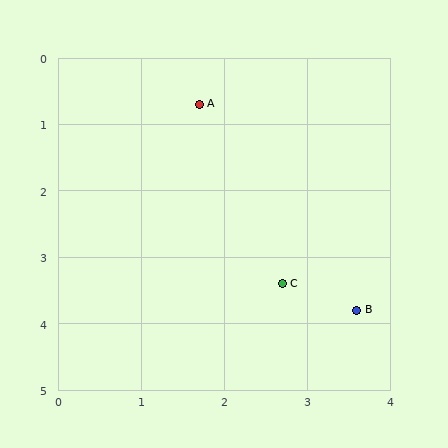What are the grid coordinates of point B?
Point B is at approximately (3.6, 3.8).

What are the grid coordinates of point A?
Point A is at approximately (1.7, 0.7).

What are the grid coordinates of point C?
Point C is at approximately (2.7, 3.4).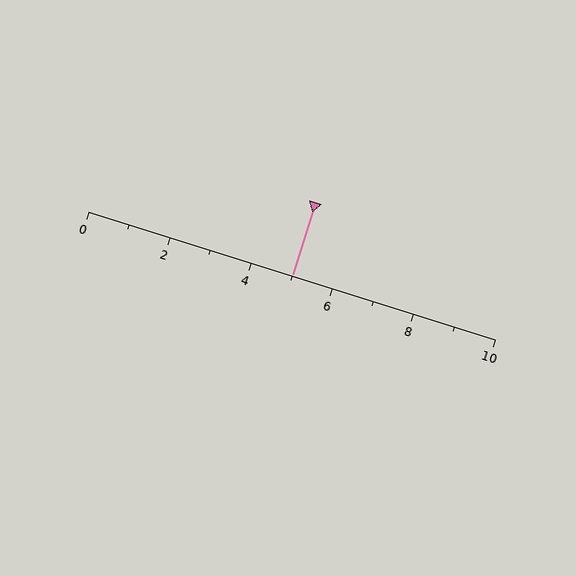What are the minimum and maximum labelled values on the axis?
The axis runs from 0 to 10.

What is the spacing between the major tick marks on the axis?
The major ticks are spaced 2 apart.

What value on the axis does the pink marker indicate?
The marker indicates approximately 5.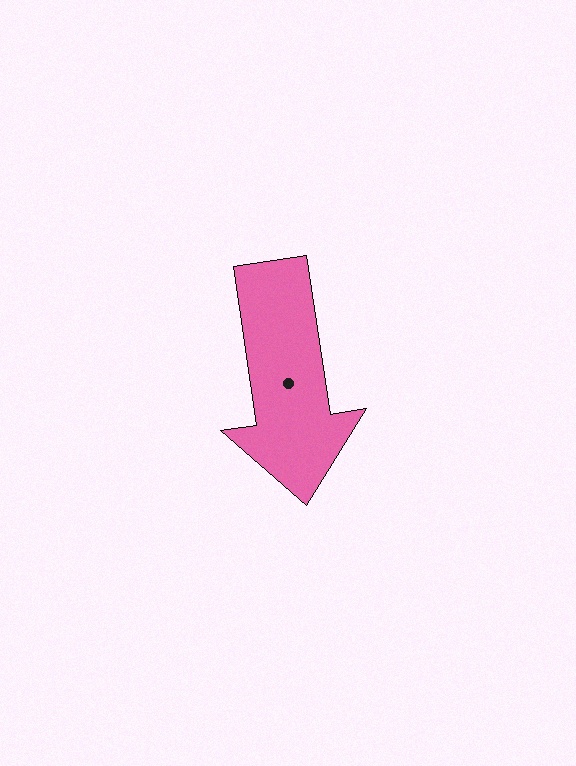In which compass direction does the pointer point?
South.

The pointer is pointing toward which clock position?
Roughly 6 o'clock.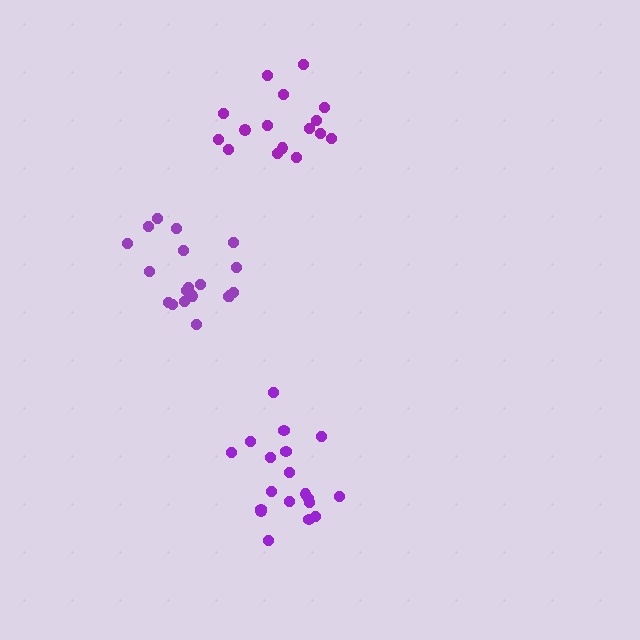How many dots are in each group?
Group 1: 19 dots, Group 2: 19 dots, Group 3: 16 dots (54 total).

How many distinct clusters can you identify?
There are 3 distinct clusters.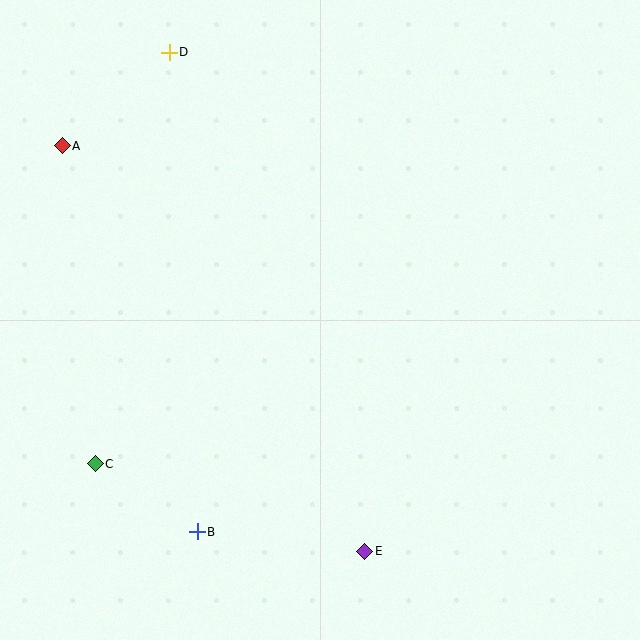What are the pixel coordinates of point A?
Point A is at (62, 146).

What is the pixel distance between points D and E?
The distance between D and E is 536 pixels.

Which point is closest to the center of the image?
Point E at (365, 551) is closest to the center.